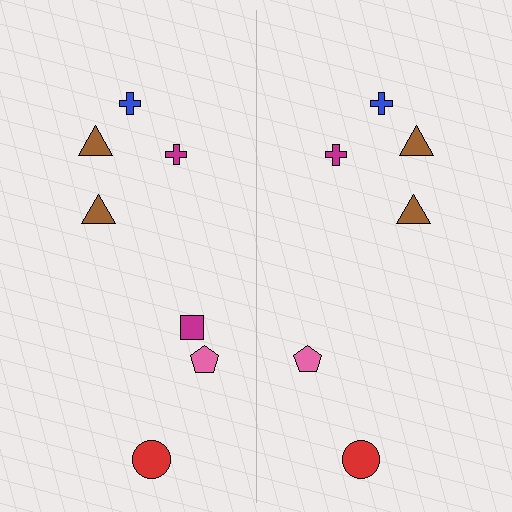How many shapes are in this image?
There are 13 shapes in this image.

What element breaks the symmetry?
A magenta square is missing from the right side.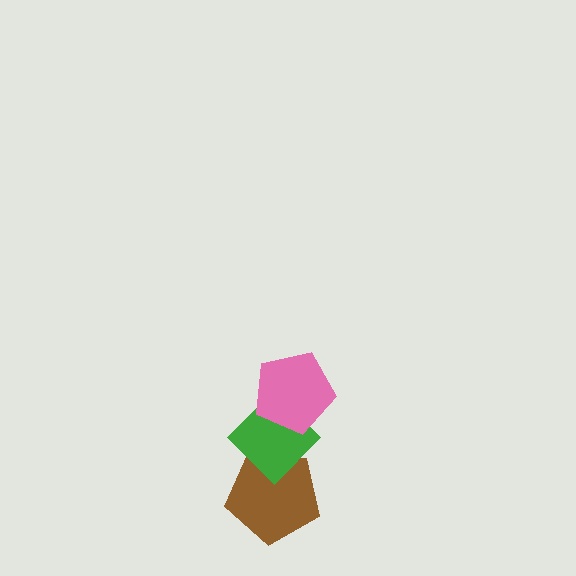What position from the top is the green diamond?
The green diamond is 2nd from the top.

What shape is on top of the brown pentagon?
The green diamond is on top of the brown pentagon.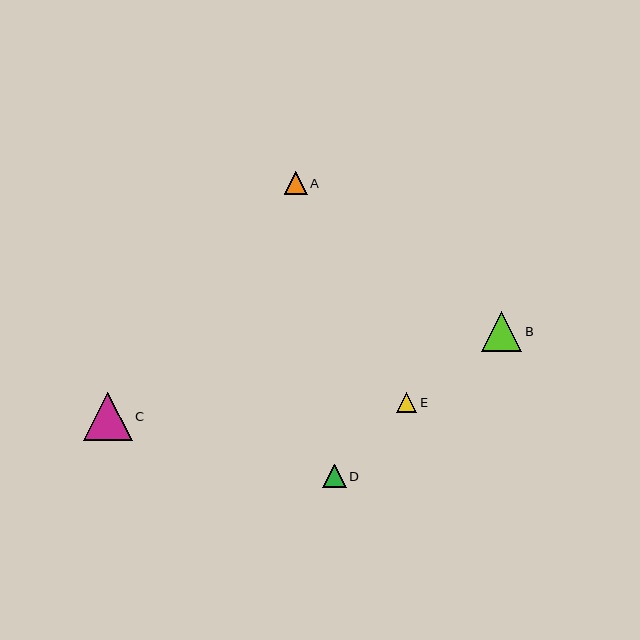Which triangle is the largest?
Triangle C is the largest with a size of approximately 49 pixels.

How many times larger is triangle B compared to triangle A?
Triangle B is approximately 1.8 times the size of triangle A.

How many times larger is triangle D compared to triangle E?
Triangle D is approximately 1.2 times the size of triangle E.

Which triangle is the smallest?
Triangle E is the smallest with a size of approximately 20 pixels.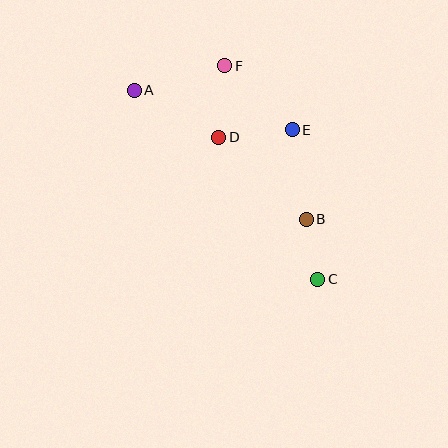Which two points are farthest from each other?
Points A and C are farthest from each other.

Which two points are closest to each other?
Points B and C are closest to each other.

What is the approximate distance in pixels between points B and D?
The distance between B and D is approximately 120 pixels.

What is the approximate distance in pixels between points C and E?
The distance between C and E is approximately 152 pixels.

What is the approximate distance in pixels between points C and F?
The distance between C and F is approximately 233 pixels.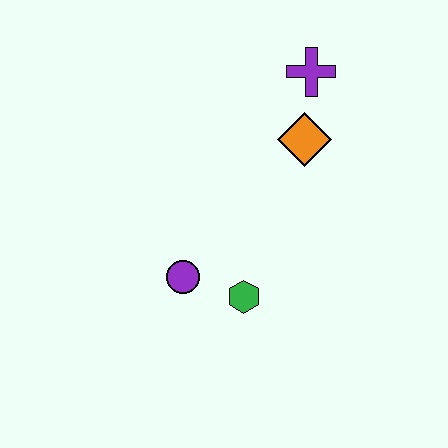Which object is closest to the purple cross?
The orange diamond is closest to the purple cross.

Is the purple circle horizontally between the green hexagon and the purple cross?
No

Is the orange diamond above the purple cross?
No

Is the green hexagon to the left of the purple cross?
Yes